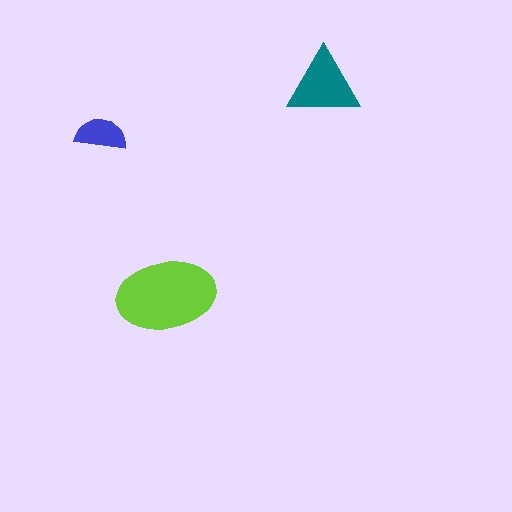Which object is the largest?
The lime ellipse.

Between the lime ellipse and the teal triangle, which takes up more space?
The lime ellipse.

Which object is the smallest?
The blue semicircle.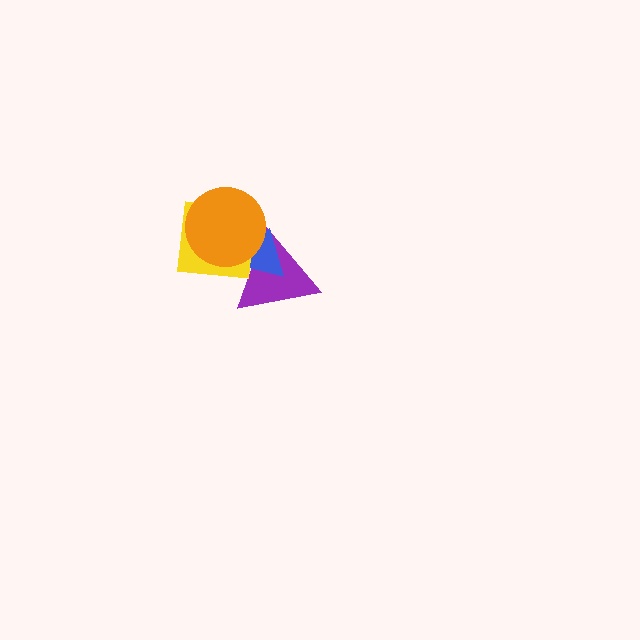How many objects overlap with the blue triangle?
3 objects overlap with the blue triangle.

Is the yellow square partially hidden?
Yes, it is partially covered by another shape.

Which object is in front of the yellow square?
The orange circle is in front of the yellow square.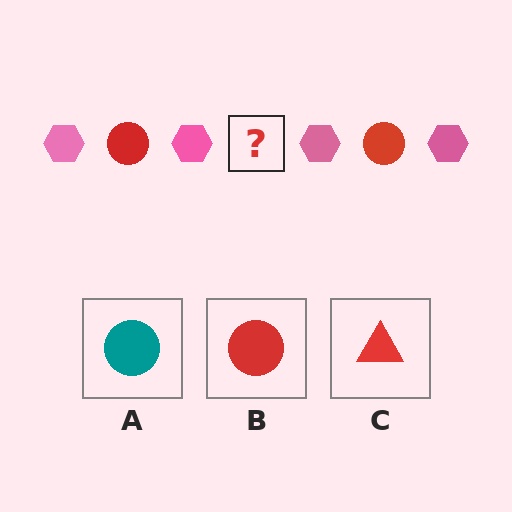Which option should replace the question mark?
Option B.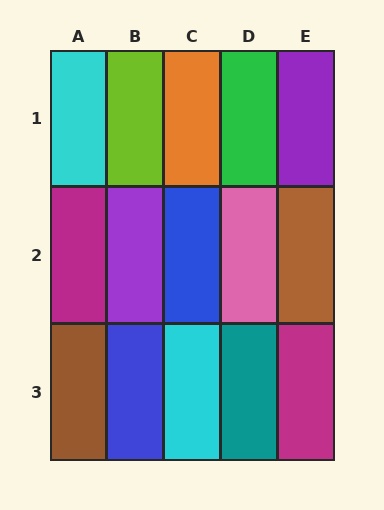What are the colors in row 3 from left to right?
Brown, blue, cyan, teal, magenta.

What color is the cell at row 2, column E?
Brown.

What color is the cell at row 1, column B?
Lime.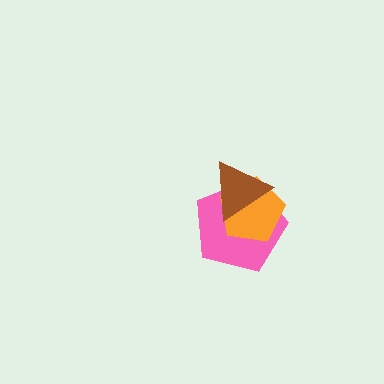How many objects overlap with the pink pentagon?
2 objects overlap with the pink pentagon.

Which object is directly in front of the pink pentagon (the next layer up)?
The orange pentagon is directly in front of the pink pentagon.